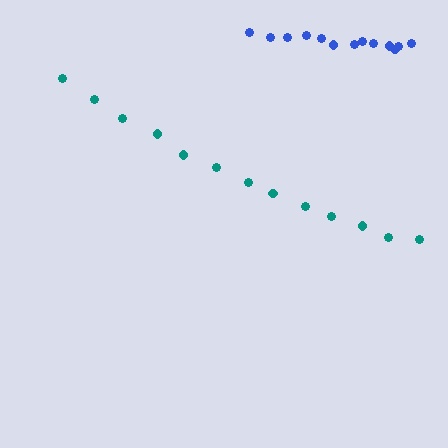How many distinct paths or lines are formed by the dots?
There are 2 distinct paths.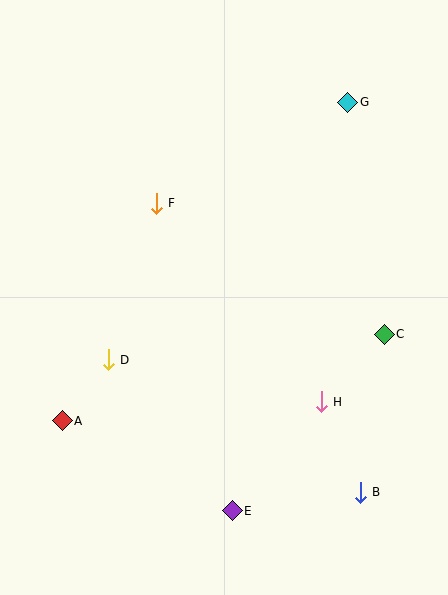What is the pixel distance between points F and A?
The distance between F and A is 237 pixels.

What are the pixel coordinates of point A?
Point A is at (62, 421).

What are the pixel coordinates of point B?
Point B is at (360, 492).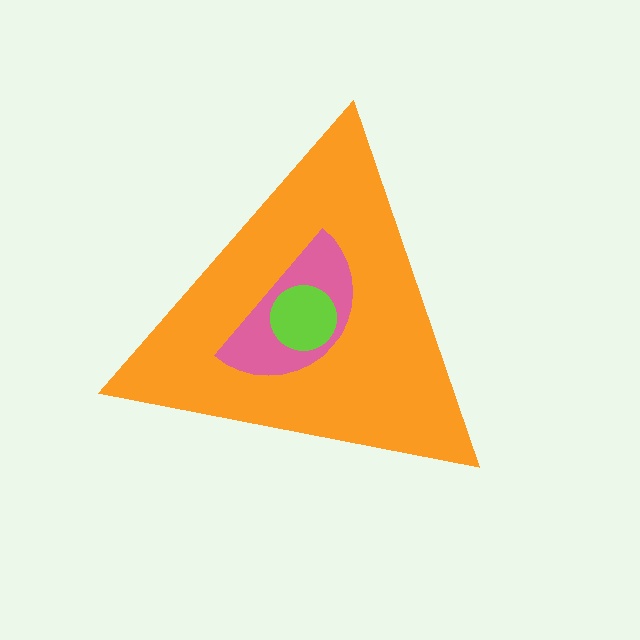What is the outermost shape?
The orange triangle.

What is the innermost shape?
The lime circle.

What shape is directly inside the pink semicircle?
The lime circle.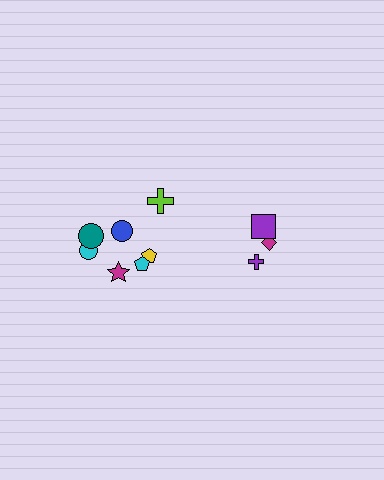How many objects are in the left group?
There are 7 objects.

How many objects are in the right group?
There are 3 objects.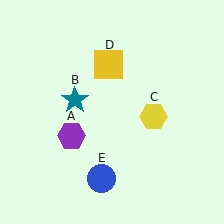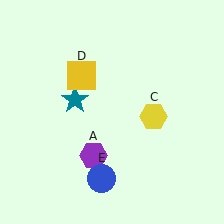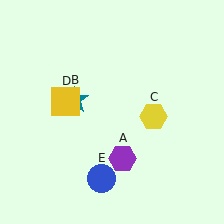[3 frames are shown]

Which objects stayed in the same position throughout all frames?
Teal star (object B) and yellow hexagon (object C) and blue circle (object E) remained stationary.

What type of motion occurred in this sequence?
The purple hexagon (object A), yellow square (object D) rotated counterclockwise around the center of the scene.